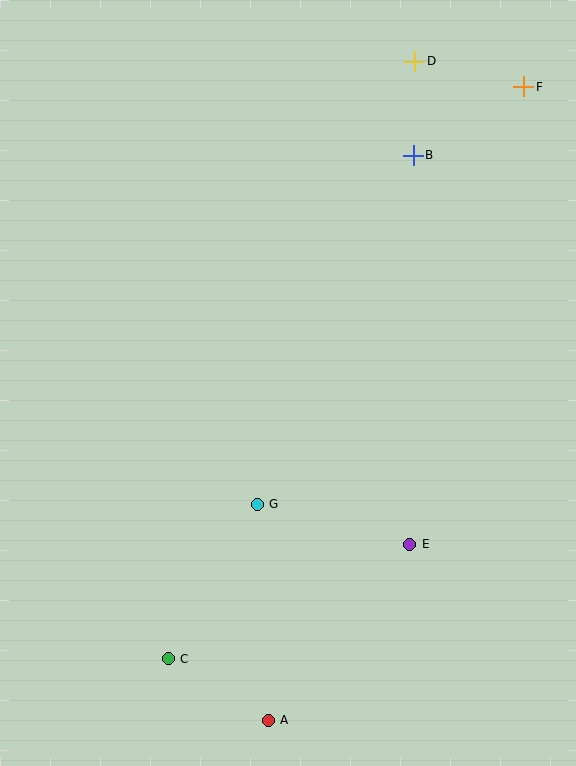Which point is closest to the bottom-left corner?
Point C is closest to the bottom-left corner.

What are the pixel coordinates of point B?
Point B is at (413, 155).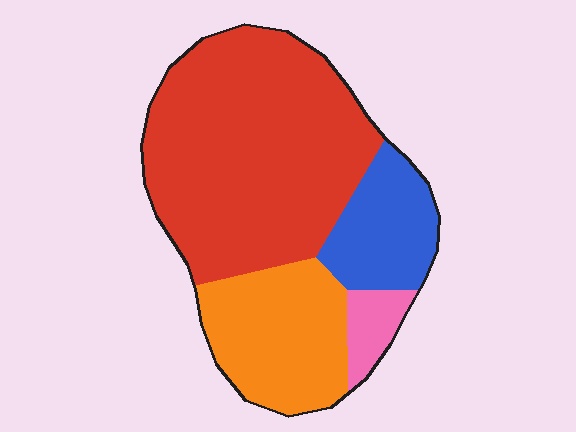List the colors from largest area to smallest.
From largest to smallest: red, orange, blue, pink.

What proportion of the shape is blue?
Blue takes up less than a quarter of the shape.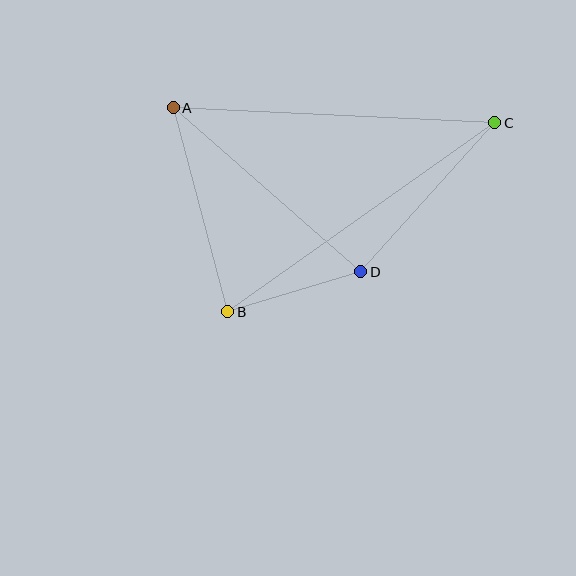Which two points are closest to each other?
Points B and D are closest to each other.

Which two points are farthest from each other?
Points B and C are farthest from each other.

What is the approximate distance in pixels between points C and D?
The distance between C and D is approximately 201 pixels.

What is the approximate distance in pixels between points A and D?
The distance between A and D is approximately 249 pixels.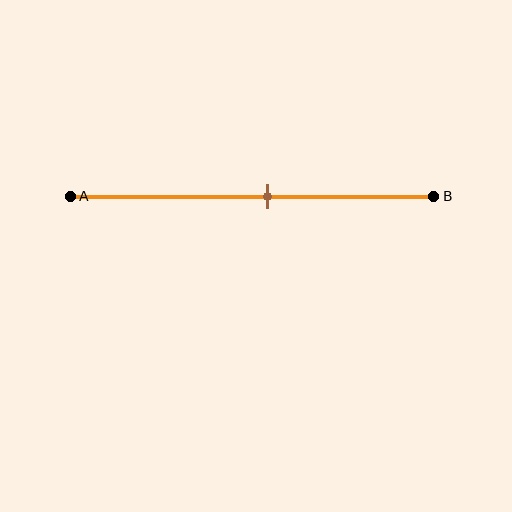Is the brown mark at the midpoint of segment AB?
No, the mark is at about 55% from A, not at the 50% midpoint.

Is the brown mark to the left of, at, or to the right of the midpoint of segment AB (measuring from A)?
The brown mark is to the right of the midpoint of segment AB.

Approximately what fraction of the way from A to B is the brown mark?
The brown mark is approximately 55% of the way from A to B.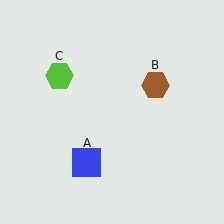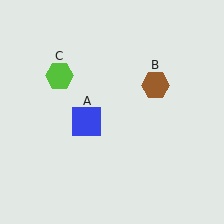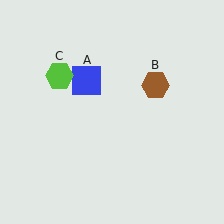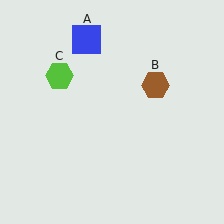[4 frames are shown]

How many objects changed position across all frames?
1 object changed position: blue square (object A).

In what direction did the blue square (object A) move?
The blue square (object A) moved up.